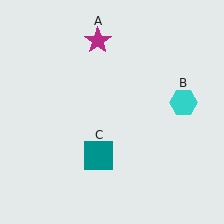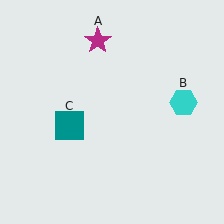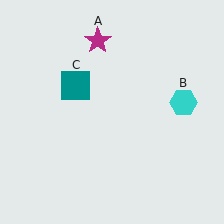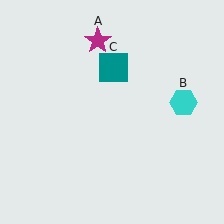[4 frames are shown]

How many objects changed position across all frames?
1 object changed position: teal square (object C).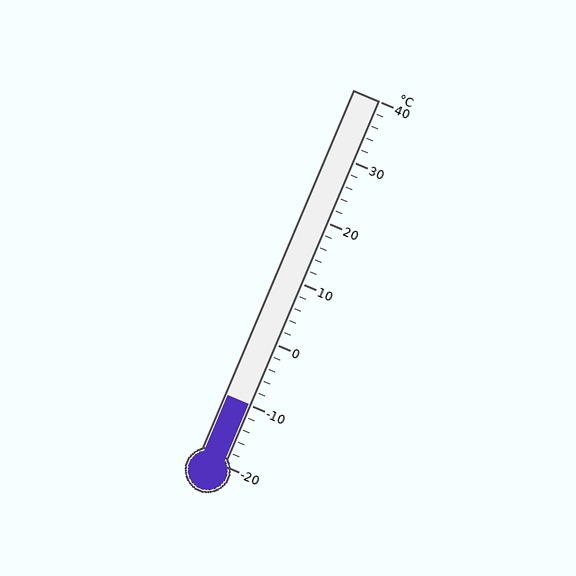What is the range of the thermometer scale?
The thermometer scale ranges from -20°C to 40°C.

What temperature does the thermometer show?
The thermometer shows approximately -10°C.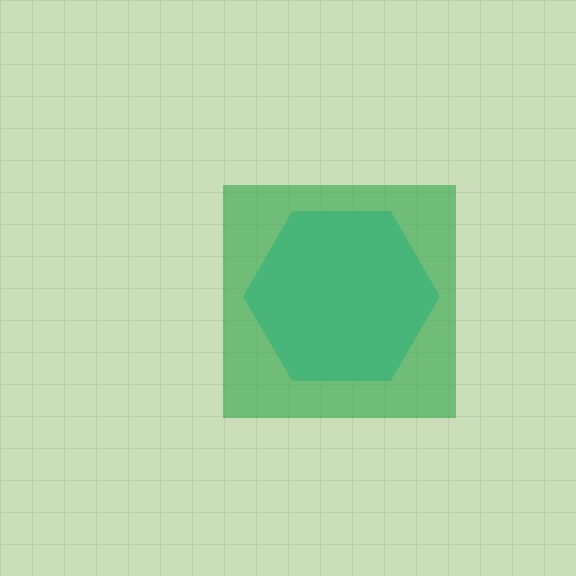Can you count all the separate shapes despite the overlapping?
Yes, there are 2 separate shapes.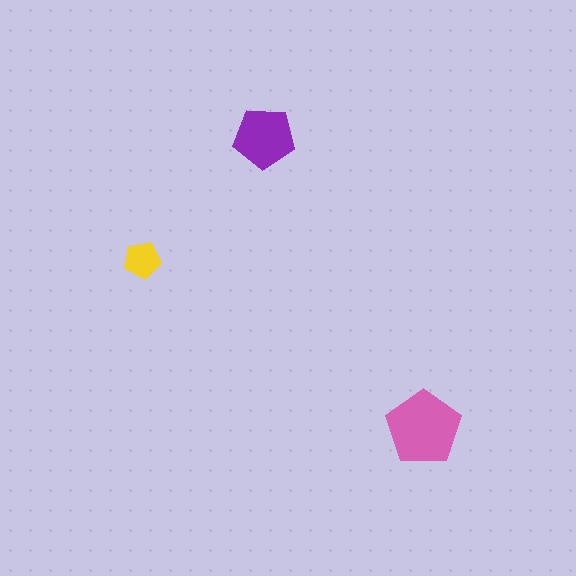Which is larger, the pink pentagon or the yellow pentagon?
The pink one.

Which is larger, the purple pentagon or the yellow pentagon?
The purple one.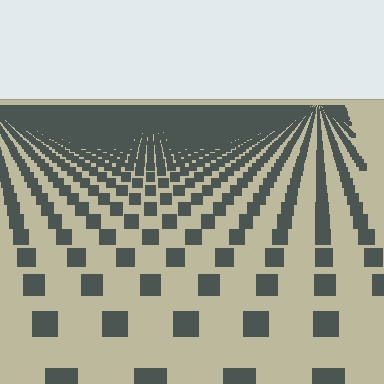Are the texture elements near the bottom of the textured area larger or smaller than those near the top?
Larger. Near the bottom, elements are closer to the viewer and appear at a bigger on-screen size.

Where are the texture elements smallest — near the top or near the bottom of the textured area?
Near the top.